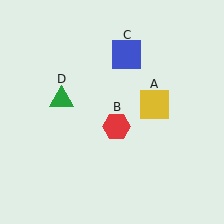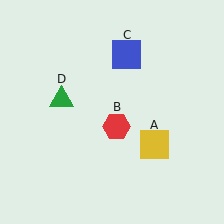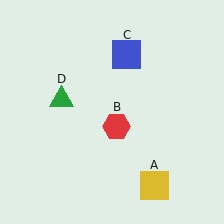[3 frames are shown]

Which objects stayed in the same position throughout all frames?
Red hexagon (object B) and blue square (object C) and green triangle (object D) remained stationary.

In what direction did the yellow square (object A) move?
The yellow square (object A) moved down.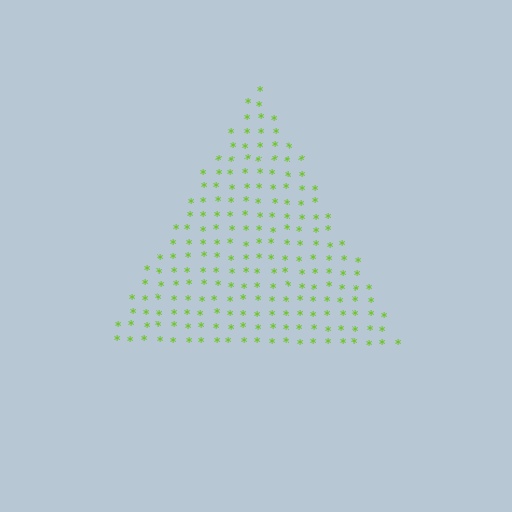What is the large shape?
The large shape is a triangle.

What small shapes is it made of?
It is made of small asterisks.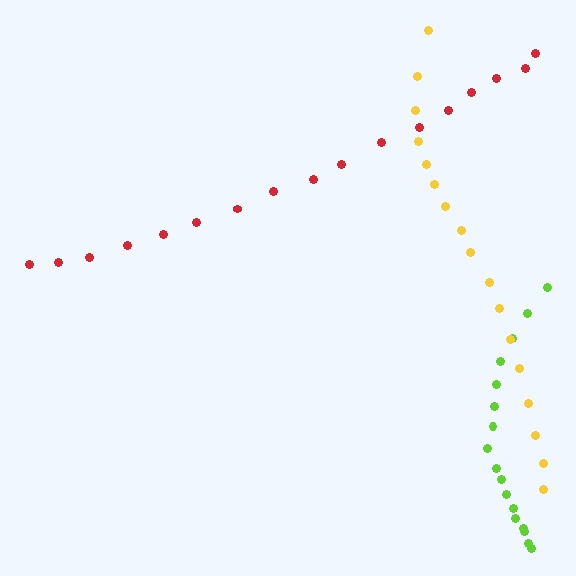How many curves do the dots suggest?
There are 3 distinct paths.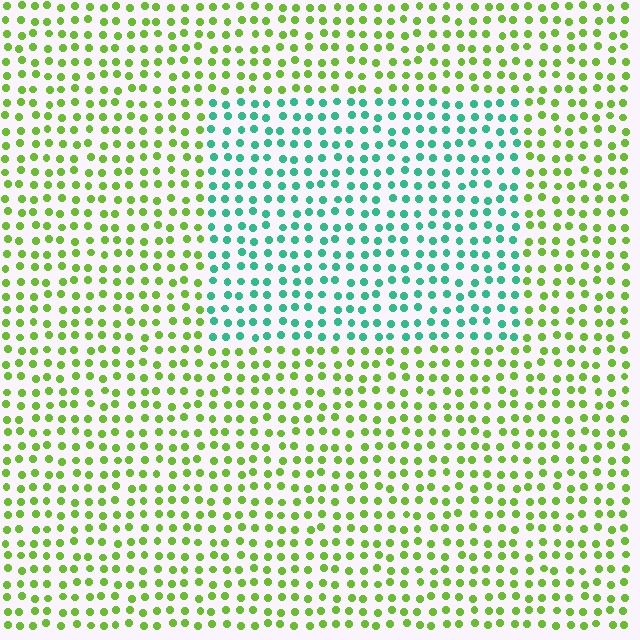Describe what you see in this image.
The image is filled with small lime elements in a uniform arrangement. A rectangle-shaped region is visible where the elements are tinted to a slightly different hue, forming a subtle color boundary.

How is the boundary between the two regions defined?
The boundary is defined purely by a slight shift in hue (about 62 degrees). Spacing, size, and orientation are identical on both sides.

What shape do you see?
I see a rectangle.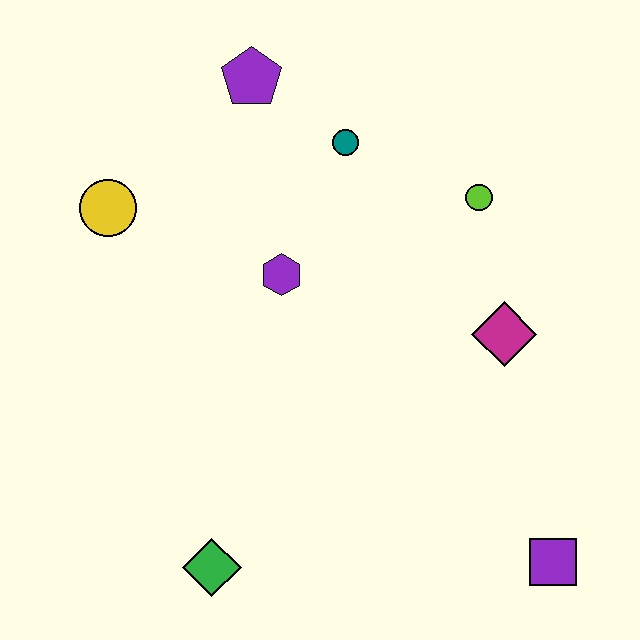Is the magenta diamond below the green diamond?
No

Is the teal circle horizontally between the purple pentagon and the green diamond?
No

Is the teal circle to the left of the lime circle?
Yes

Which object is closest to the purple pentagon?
The teal circle is closest to the purple pentagon.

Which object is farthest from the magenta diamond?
The yellow circle is farthest from the magenta diamond.